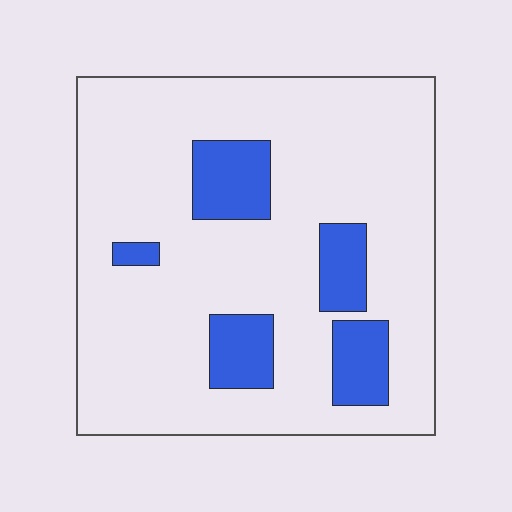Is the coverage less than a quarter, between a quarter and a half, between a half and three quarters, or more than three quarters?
Less than a quarter.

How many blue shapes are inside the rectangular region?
5.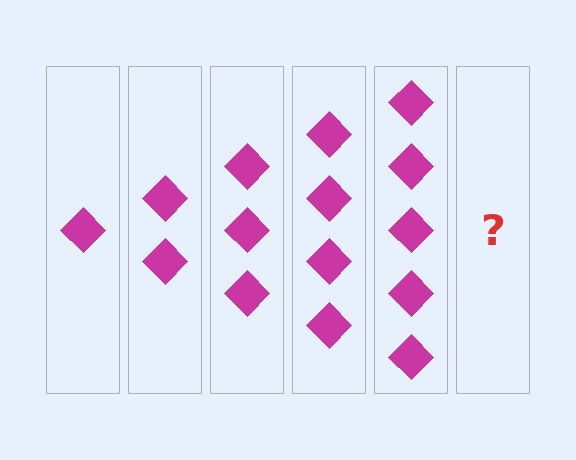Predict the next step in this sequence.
The next step is 6 diamonds.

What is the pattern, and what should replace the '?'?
The pattern is that each step adds one more diamond. The '?' should be 6 diamonds.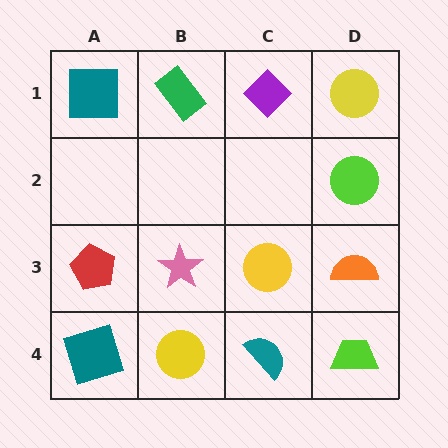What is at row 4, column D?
A lime trapezoid.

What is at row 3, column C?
A yellow circle.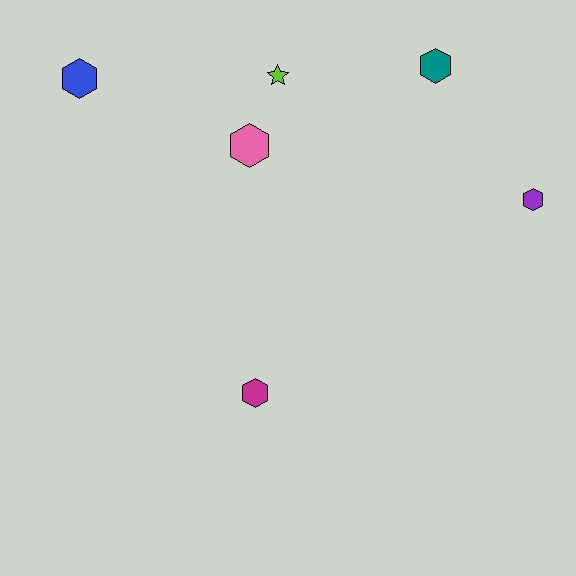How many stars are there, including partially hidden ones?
There is 1 star.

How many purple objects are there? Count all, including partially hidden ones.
There is 1 purple object.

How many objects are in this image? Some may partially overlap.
There are 6 objects.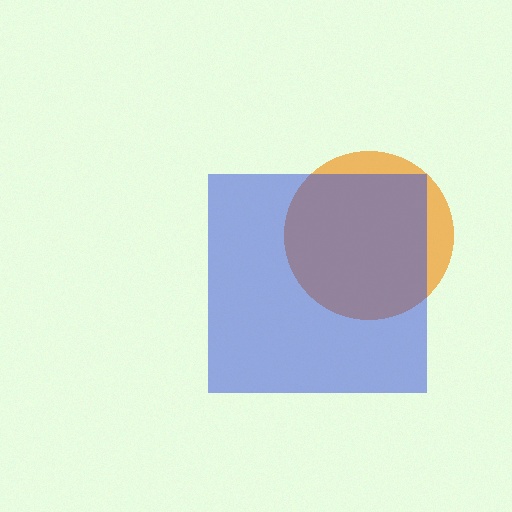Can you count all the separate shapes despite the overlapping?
Yes, there are 2 separate shapes.